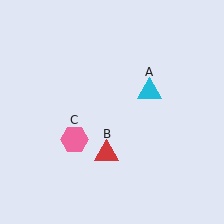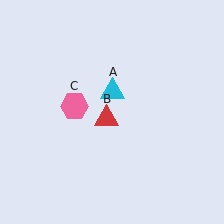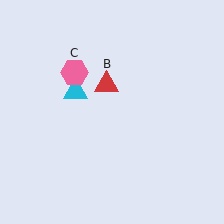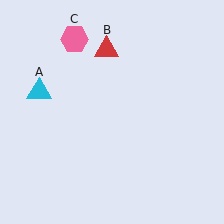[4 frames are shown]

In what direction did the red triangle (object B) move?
The red triangle (object B) moved up.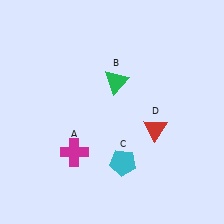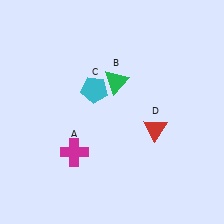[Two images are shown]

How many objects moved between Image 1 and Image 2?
1 object moved between the two images.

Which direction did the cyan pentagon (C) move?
The cyan pentagon (C) moved up.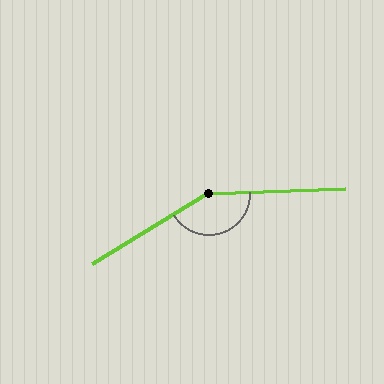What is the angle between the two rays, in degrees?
Approximately 151 degrees.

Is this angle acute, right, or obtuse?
It is obtuse.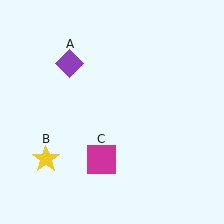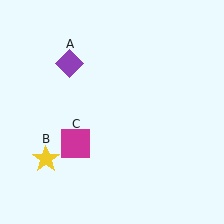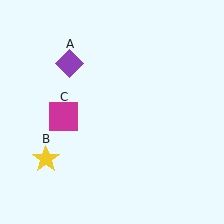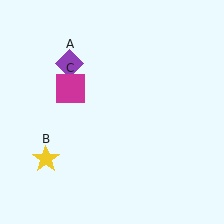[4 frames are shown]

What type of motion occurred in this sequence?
The magenta square (object C) rotated clockwise around the center of the scene.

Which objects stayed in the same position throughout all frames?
Purple diamond (object A) and yellow star (object B) remained stationary.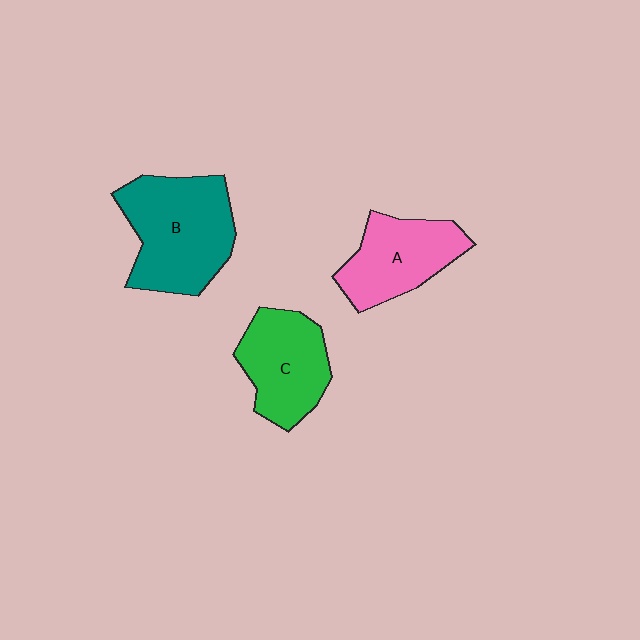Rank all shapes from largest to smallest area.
From largest to smallest: B (teal), C (green), A (pink).